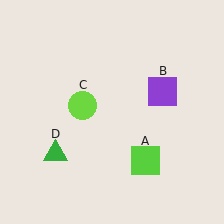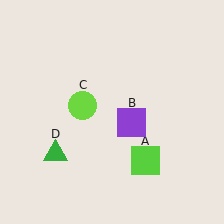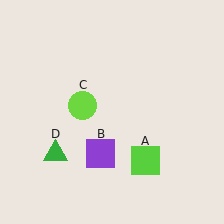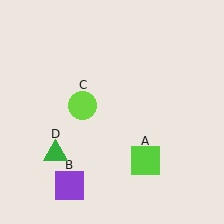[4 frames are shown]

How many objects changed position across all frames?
1 object changed position: purple square (object B).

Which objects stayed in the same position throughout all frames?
Lime square (object A) and lime circle (object C) and green triangle (object D) remained stationary.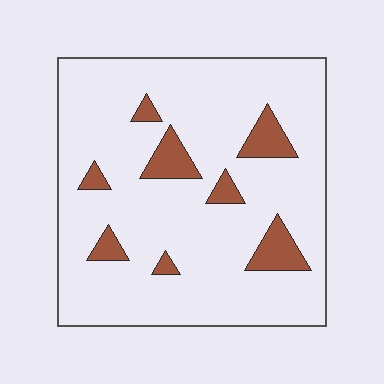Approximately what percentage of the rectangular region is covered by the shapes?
Approximately 10%.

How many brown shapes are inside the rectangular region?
8.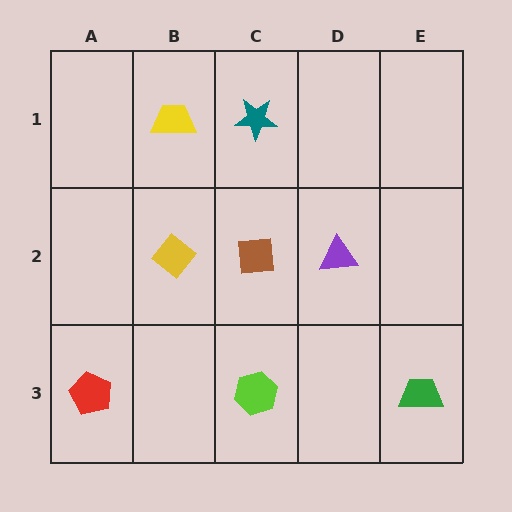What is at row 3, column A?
A red pentagon.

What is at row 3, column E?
A green trapezoid.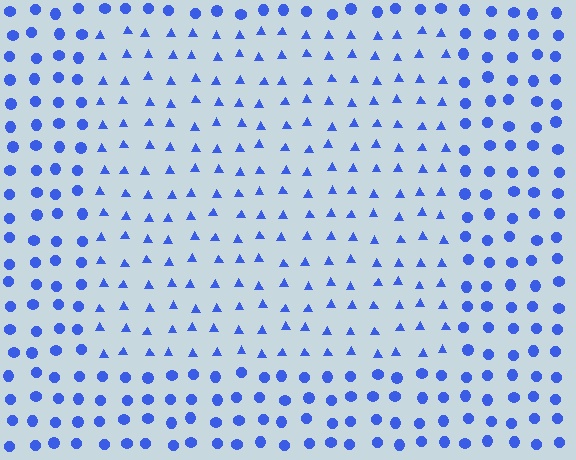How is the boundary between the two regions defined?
The boundary is defined by a change in element shape: triangles inside vs. circles outside. All elements share the same color and spacing.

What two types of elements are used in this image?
The image uses triangles inside the rectangle region and circles outside it.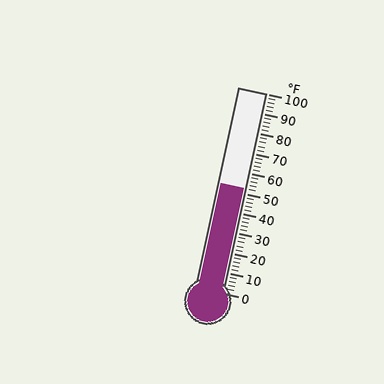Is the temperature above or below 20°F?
The temperature is above 20°F.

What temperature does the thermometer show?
The thermometer shows approximately 52°F.